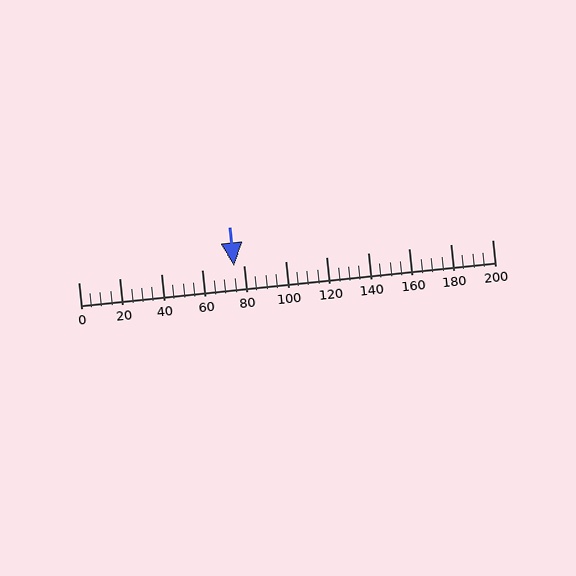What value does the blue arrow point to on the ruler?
The blue arrow points to approximately 75.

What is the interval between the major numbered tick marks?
The major tick marks are spaced 20 units apart.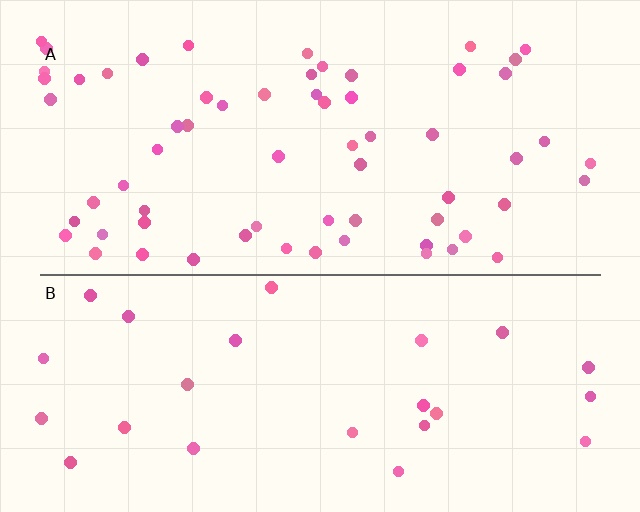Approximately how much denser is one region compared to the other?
Approximately 2.6× — region A over region B.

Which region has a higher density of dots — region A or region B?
A (the top).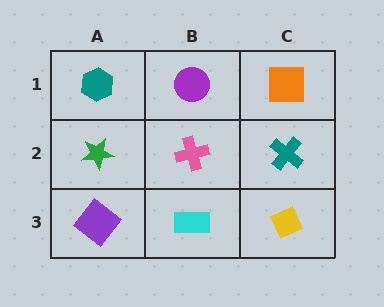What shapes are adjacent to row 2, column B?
A purple circle (row 1, column B), a cyan rectangle (row 3, column B), a green star (row 2, column A), a teal cross (row 2, column C).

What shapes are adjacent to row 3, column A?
A green star (row 2, column A), a cyan rectangle (row 3, column B).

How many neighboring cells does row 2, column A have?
3.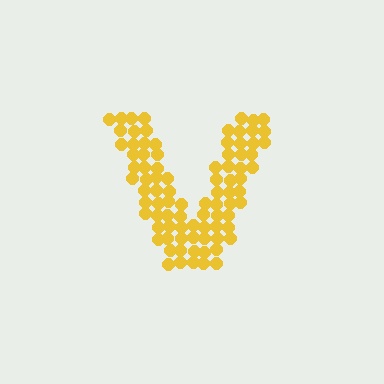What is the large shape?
The large shape is the letter V.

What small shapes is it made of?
It is made of small circles.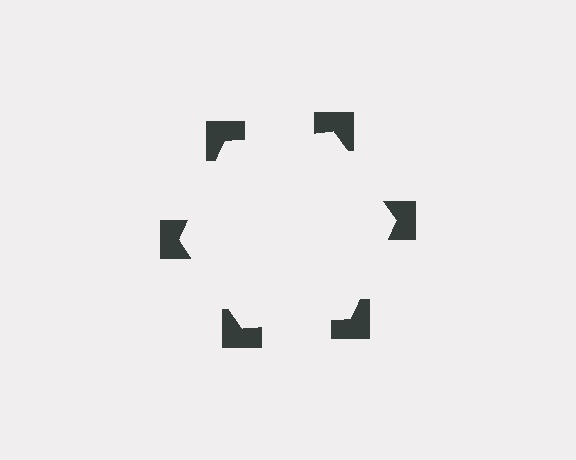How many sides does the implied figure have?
6 sides.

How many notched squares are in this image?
There are 6 — one at each vertex of the illusory hexagon.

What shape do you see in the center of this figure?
An illusory hexagon — its edges are inferred from the aligned wedge cuts in the notched squares, not physically drawn.